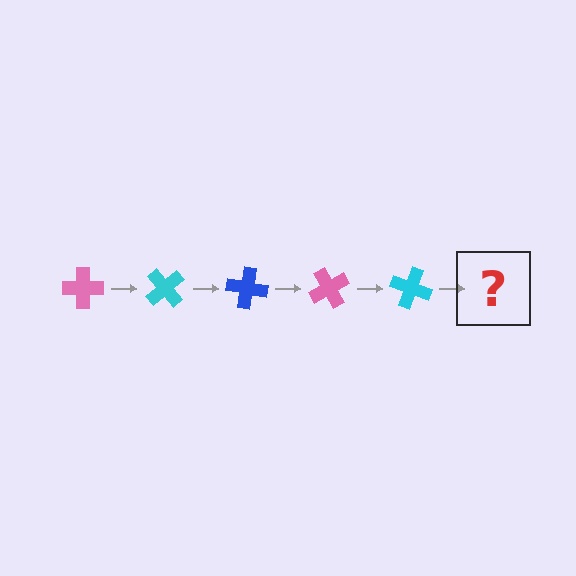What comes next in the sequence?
The next element should be a blue cross, rotated 250 degrees from the start.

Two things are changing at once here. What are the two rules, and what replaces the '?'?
The two rules are that it rotates 50 degrees each step and the color cycles through pink, cyan, and blue. The '?' should be a blue cross, rotated 250 degrees from the start.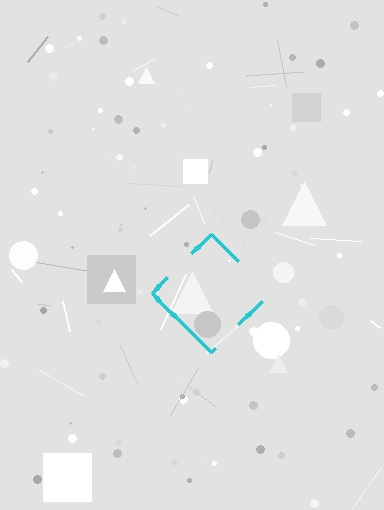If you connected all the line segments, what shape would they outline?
They would outline a diamond.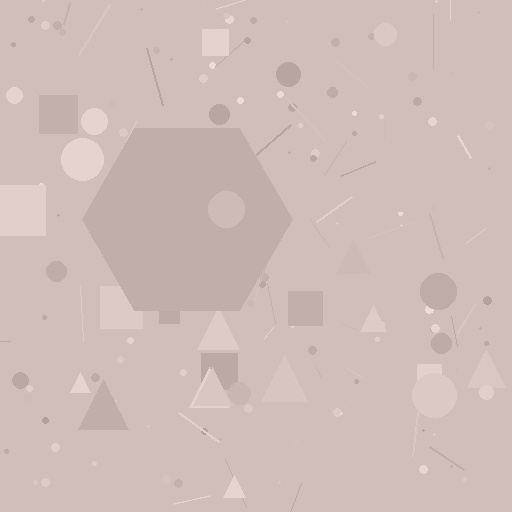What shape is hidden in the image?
A hexagon is hidden in the image.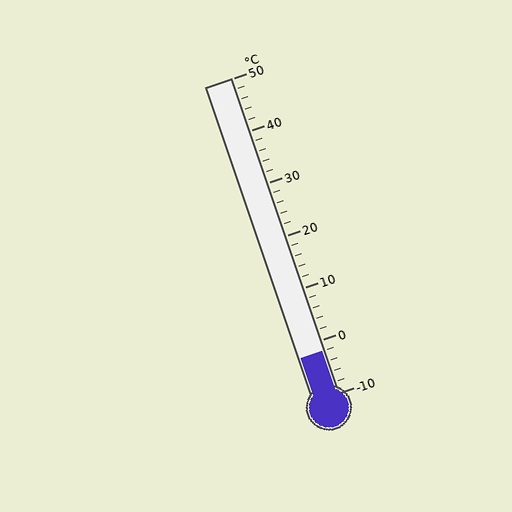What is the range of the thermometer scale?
The thermometer scale ranges from -10°C to 50°C.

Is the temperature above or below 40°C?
The temperature is below 40°C.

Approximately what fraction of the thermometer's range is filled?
The thermometer is filled to approximately 15% of its range.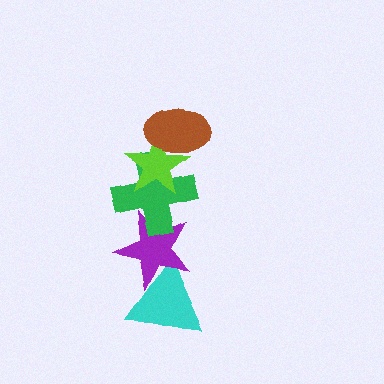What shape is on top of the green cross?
The lime star is on top of the green cross.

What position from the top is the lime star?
The lime star is 2nd from the top.